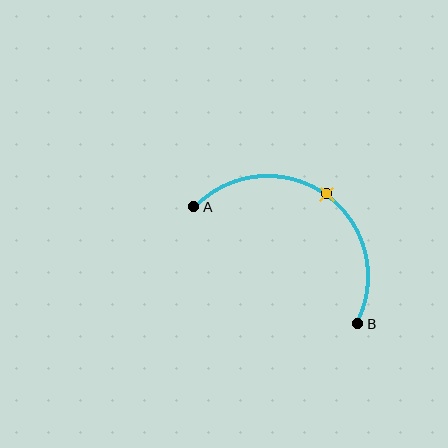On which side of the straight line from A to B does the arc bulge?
The arc bulges above and to the right of the straight line connecting A and B.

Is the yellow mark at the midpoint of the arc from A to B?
Yes. The yellow mark lies on the arc at equal arc-length from both A and B — it is the arc midpoint.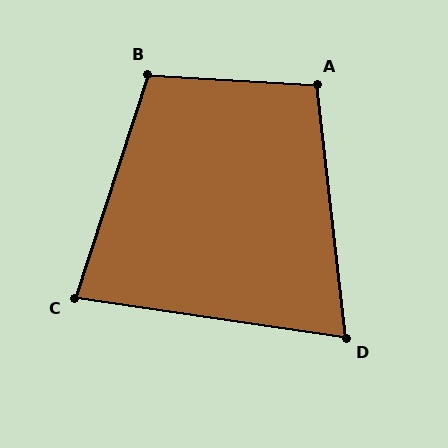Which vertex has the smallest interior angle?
D, at approximately 75 degrees.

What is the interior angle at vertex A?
Approximately 100 degrees (obtuse).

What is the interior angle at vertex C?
Approximately 80 degrees (acute).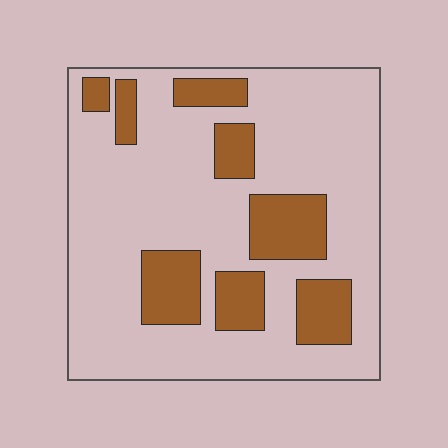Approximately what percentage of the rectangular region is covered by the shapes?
Approximately 25%.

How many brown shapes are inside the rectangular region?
8.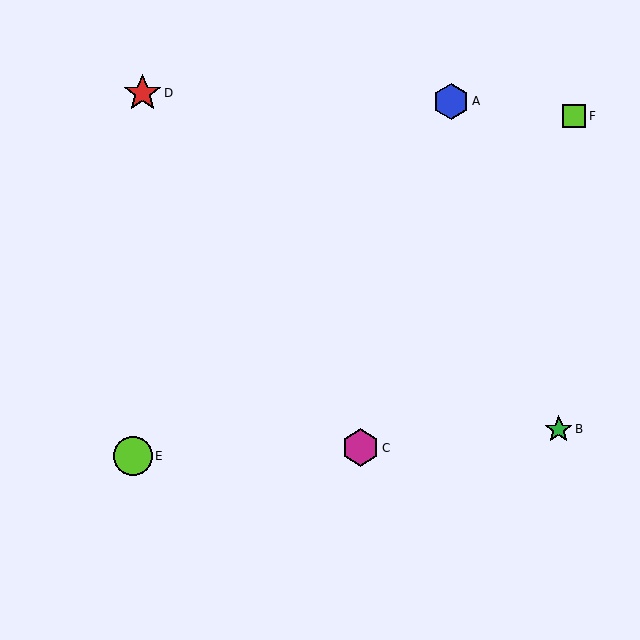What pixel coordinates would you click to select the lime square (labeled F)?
Click at (574, 116) to select the lime square F.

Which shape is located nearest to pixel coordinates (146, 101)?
The red star (labeled D) at (142, 93) is nearest to that location.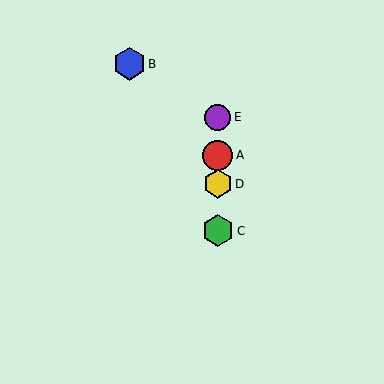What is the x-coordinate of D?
Object D is at x≈218.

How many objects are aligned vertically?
4 objects (A, C, D, E) are aligned vertically.